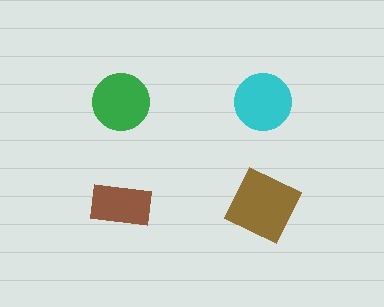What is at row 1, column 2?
A cyan circle.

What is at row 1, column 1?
A green circle.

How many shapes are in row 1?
2 shapes.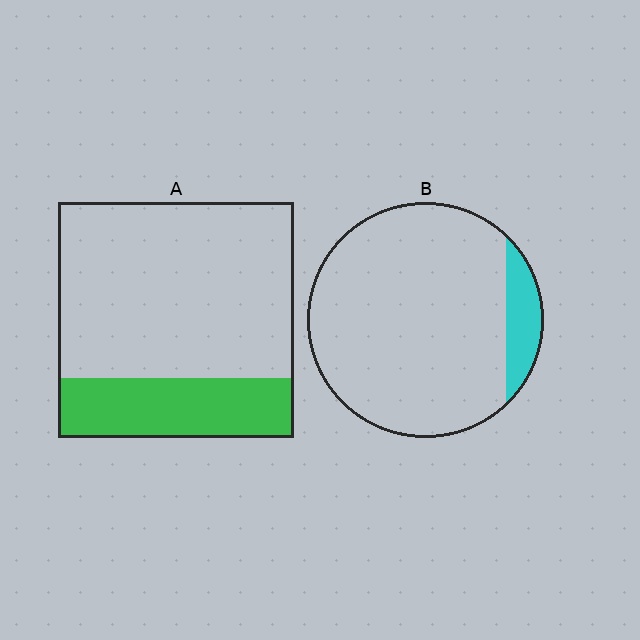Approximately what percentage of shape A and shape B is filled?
A is approximately 25% and B is approximately 10%.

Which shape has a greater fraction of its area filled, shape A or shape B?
Shape A.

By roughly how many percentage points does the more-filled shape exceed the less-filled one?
By roughly 15 percentage points (A over B).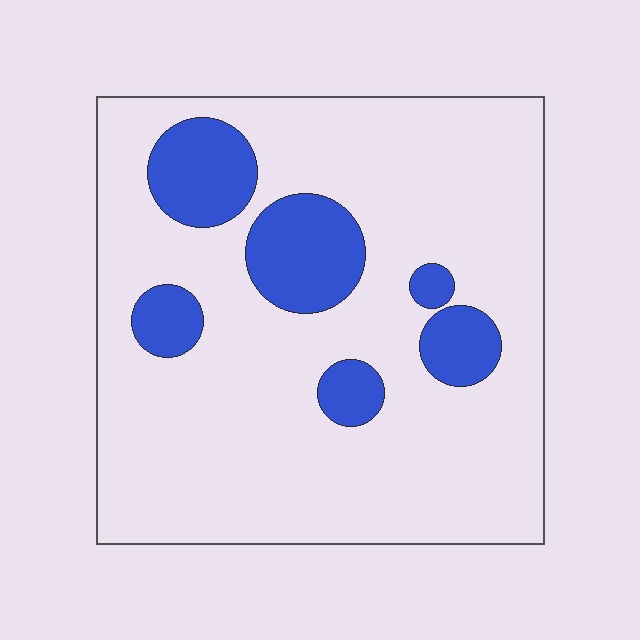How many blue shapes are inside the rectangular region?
6.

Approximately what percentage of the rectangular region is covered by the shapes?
Approximately 20%.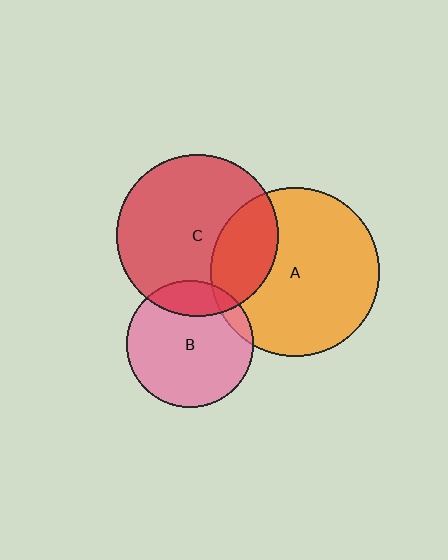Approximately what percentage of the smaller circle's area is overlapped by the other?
Approximately 10%.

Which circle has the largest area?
Circle A (orange).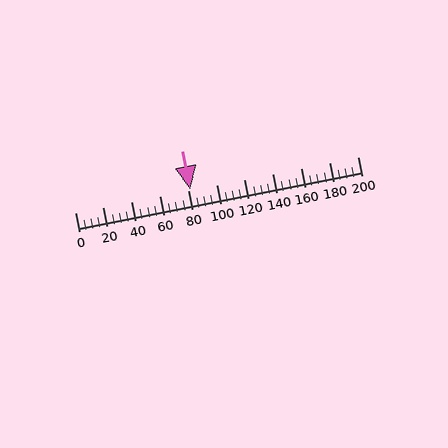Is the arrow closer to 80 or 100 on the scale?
The arrow is closer to 80.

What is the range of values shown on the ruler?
The ruler shows values from 0 to 200.